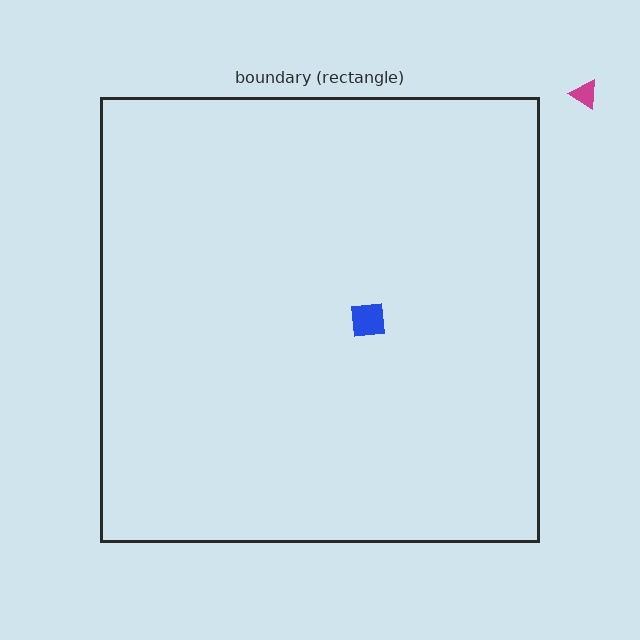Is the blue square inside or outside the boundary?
Inside.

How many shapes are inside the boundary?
1 inside, 1 outside.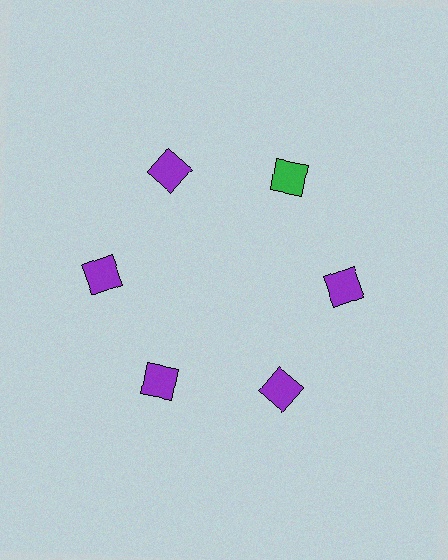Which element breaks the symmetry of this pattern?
The green diamond at roughly the 1 o'clock position breaks the symmetry. All other shapes are purple diamonds.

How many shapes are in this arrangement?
There are 6 shapes arranged in a ring pattern.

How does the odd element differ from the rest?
It has a different color: green instead of purple.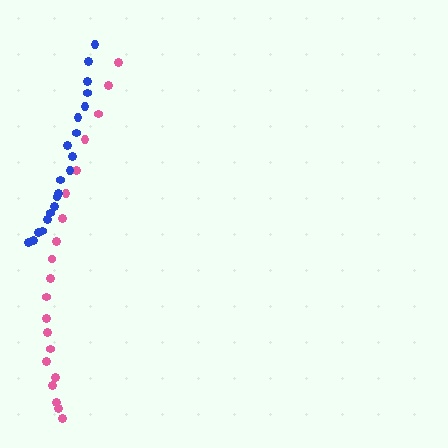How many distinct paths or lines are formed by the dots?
There are 2 distinct paths.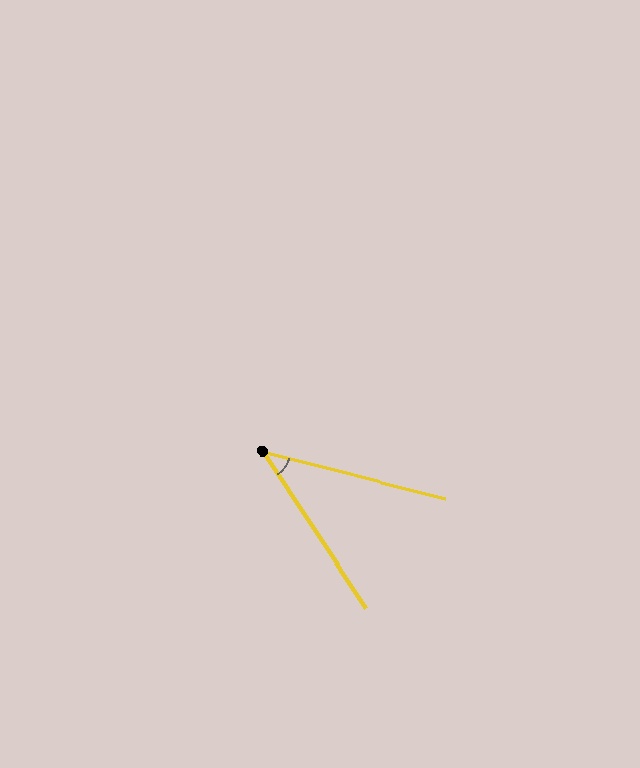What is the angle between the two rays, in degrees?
Approximately 43 degrees.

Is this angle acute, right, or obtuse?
It is acute.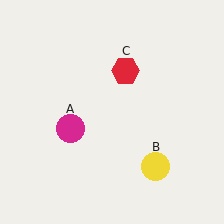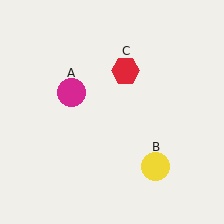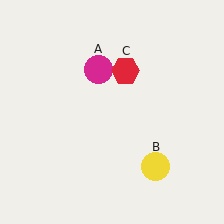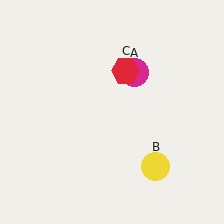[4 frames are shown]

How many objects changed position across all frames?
1 object changed position: magenta circle (object A).